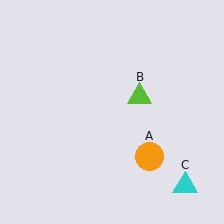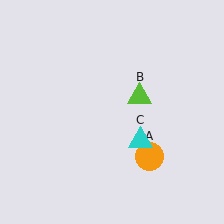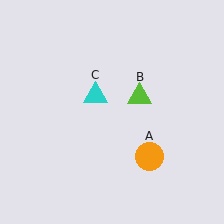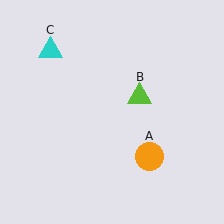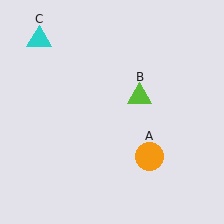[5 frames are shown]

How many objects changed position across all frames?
1 object changed position: cyan triangle (object C).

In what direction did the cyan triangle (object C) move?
The cyan triangle (object C) moved up and to the left.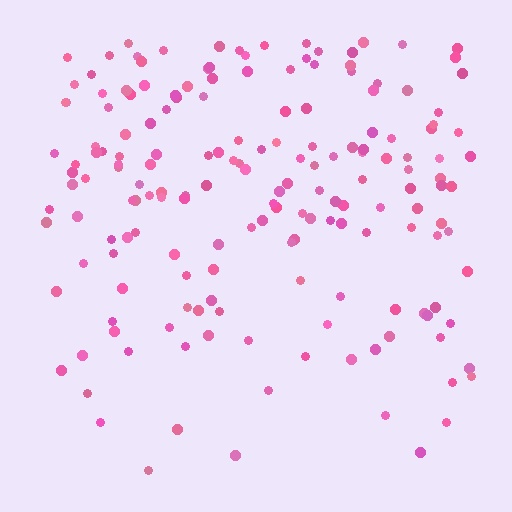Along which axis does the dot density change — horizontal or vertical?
Vertical.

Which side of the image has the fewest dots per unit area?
The bottom.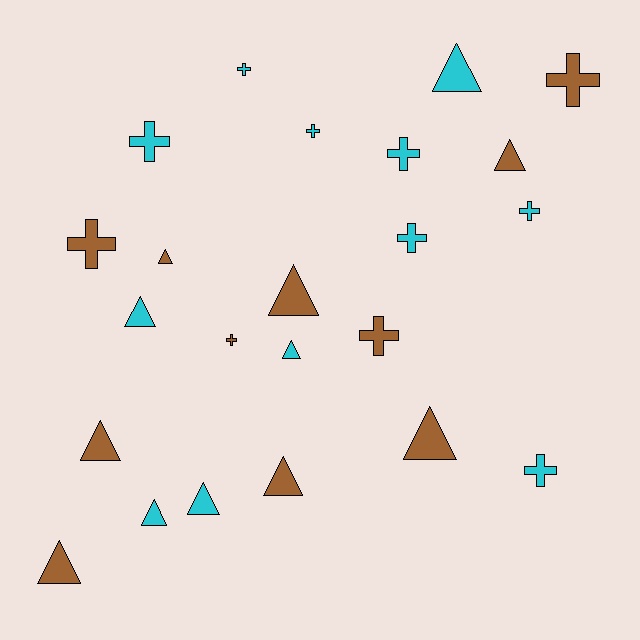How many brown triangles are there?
There are 7 brown triangles.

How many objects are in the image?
There are 23 objects.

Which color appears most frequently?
Cyan, with 12 objects.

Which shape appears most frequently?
Triangle, with 12 objects.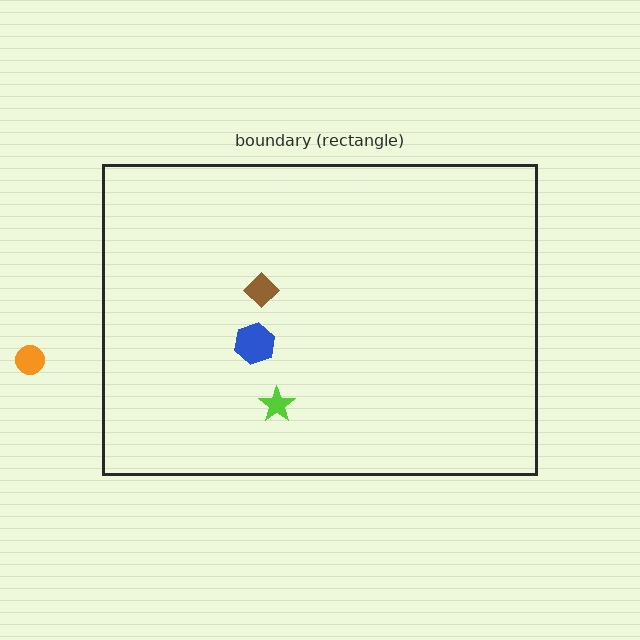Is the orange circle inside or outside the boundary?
Outside.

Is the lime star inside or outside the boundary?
Inside.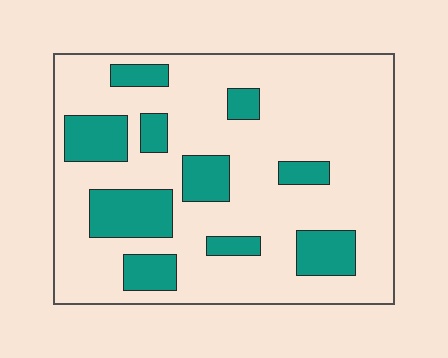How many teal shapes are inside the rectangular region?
10.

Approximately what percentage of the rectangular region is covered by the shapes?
Approximately 25%.